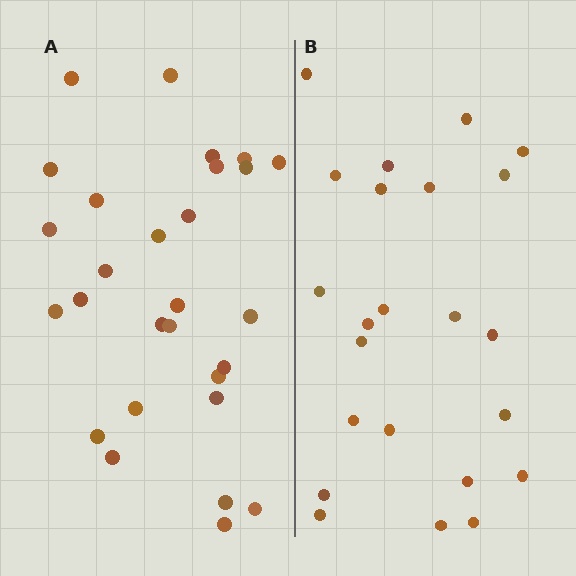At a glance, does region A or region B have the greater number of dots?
Region A (the left region) has more dots.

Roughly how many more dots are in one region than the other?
Region A has about 5 more dots than region B.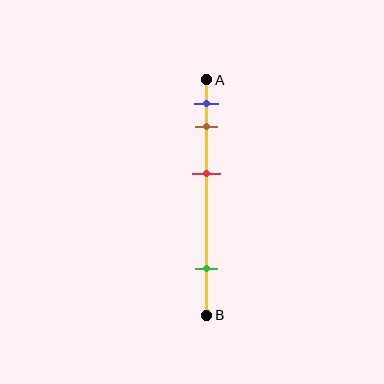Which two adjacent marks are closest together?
The blue and brown marks are the closest adjacent pair.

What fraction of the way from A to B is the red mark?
The red mark is approximately 40% (0.4) of the way from A to B.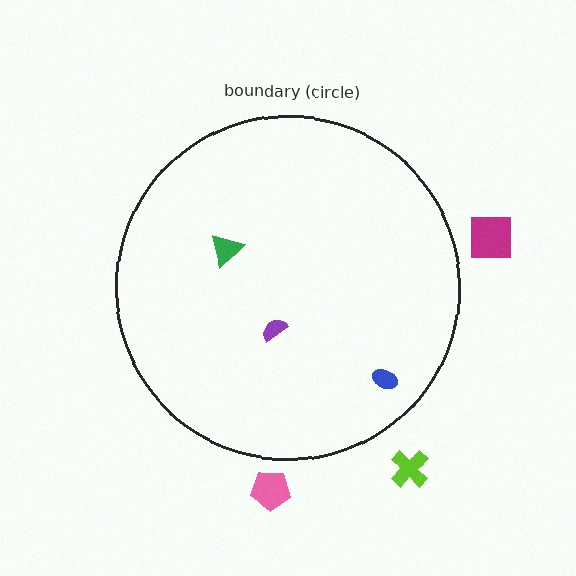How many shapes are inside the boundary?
3 inside, 3 outside.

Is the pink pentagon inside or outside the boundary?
Outside.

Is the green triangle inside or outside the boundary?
Inside.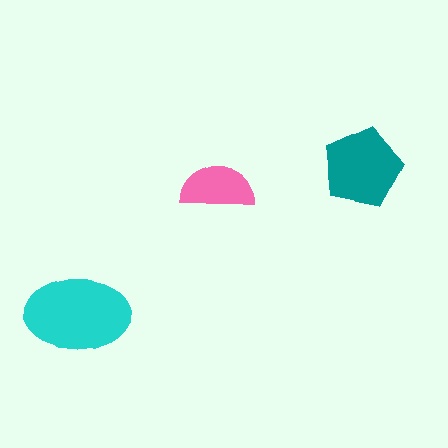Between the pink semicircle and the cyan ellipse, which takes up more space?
The cyan ellipse.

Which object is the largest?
The cyan ellipse.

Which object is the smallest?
The pink semicircle.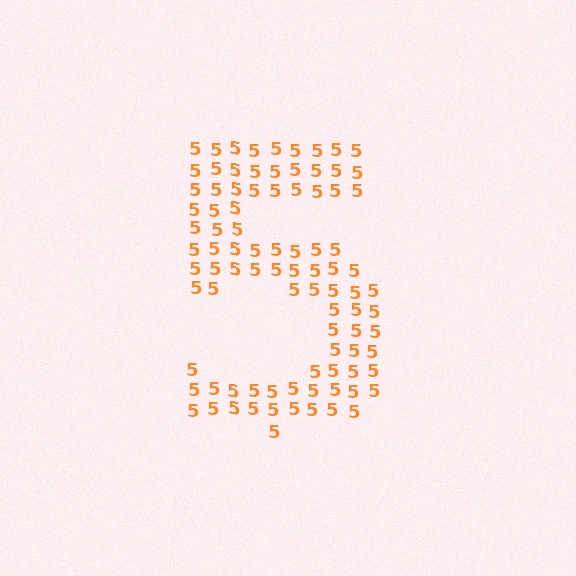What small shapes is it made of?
It is made of small digit 5's.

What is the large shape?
The large shape is the digit 5.